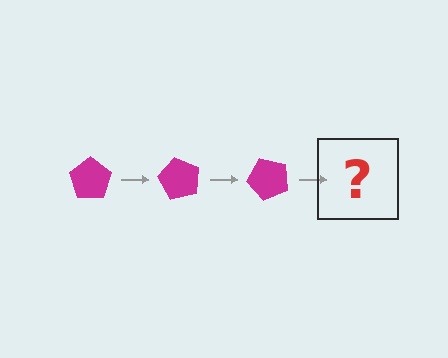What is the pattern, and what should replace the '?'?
The pattern is that the pentagon rotates 60 degrees each step. The '?' should be a magenta pentagon rotated 180 degrees.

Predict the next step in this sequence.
The next step is a magenta pentagon rotated 180 degrees.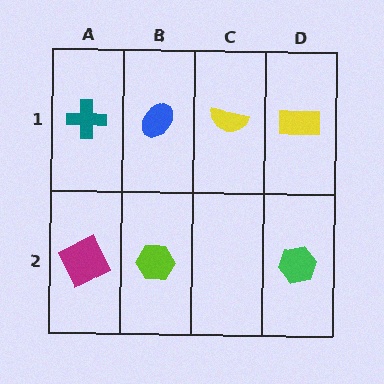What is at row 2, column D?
A green hexagon.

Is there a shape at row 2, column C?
No, that cell is empty.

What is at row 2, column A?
A magenta square.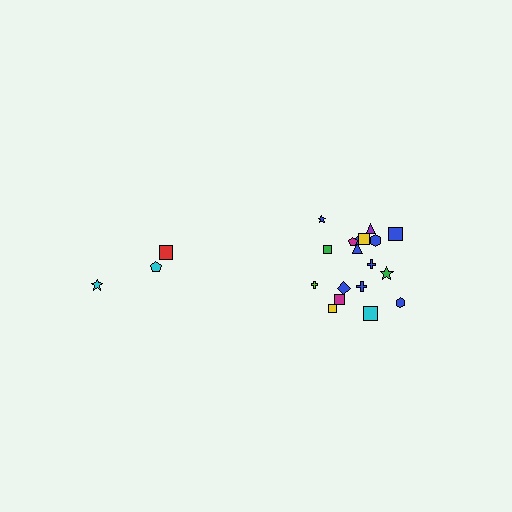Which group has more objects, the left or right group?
The right group.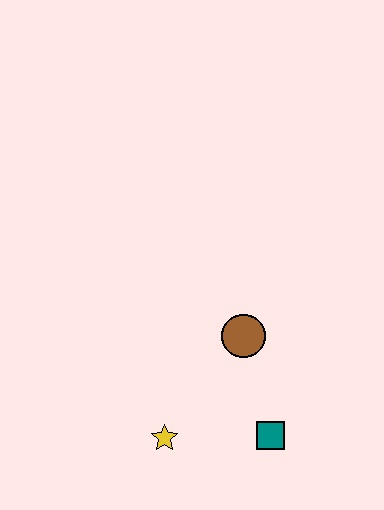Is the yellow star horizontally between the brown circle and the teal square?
No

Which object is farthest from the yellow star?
The brown circle is farthest from the yellow star.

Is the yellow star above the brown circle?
No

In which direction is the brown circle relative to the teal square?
The brown circle is above the teal square.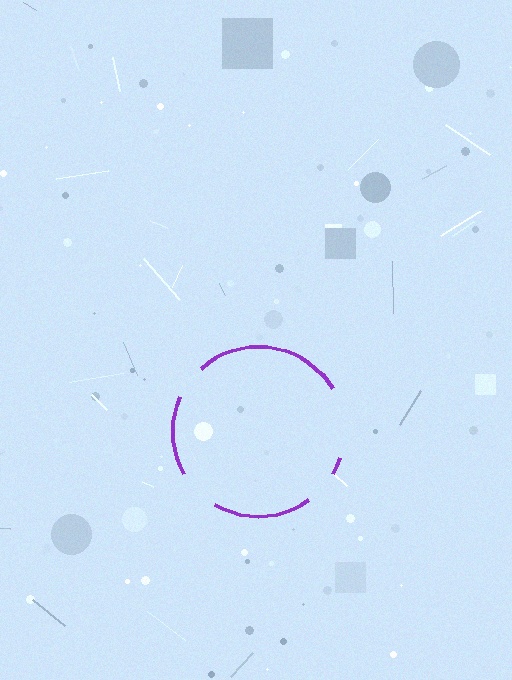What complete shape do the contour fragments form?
The contour fragments form a circle.